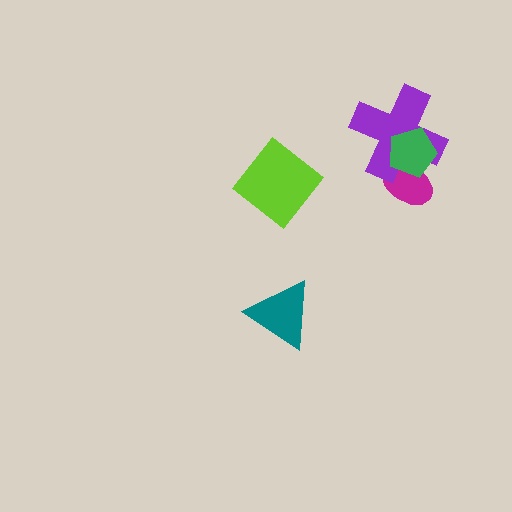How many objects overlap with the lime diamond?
0 objects overlap with the lime diamond.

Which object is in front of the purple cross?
The green pentagon is in front of the purple cross.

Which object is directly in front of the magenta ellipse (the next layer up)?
The purple cross is directly in front of the magenta ellipse.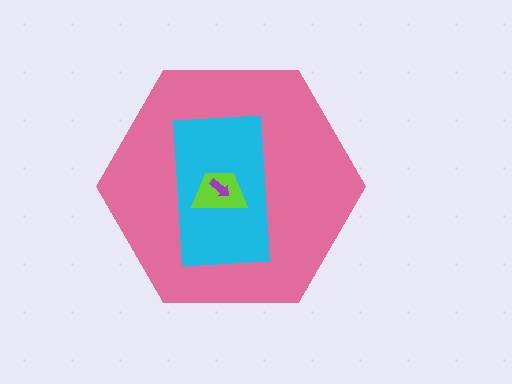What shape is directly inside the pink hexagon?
The cyan rectangle.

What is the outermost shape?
The pink hexagon.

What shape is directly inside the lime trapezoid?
The purple arrow.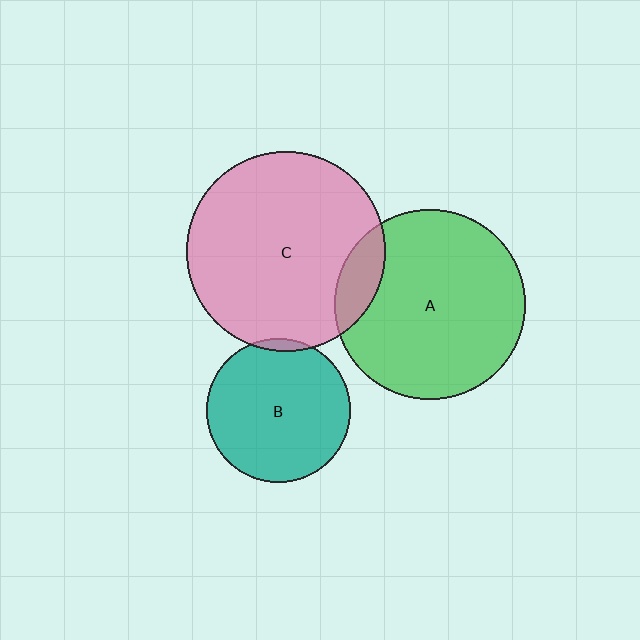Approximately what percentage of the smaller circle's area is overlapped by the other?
Approximately 10%.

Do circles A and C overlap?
Yes.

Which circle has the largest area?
Circle C (pink).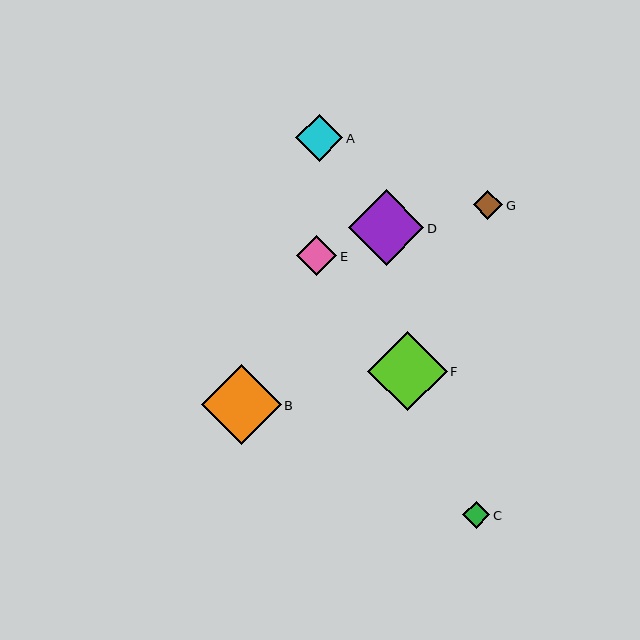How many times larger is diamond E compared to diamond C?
Diamond E is approximately 1.5 times the size of diamond C.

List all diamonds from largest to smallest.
From largest to smallest: B, F, D, A, E, G, C.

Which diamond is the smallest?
Diamond C is the smallest with a size of approximately 27 pixels.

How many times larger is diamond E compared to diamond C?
Diamond E is approximately 1.5 times the size of diamond C.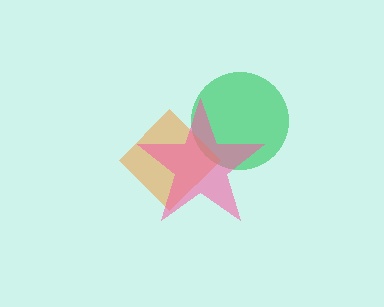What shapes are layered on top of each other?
The layered shapes are: a green circle, an orange diamond, a pink star.